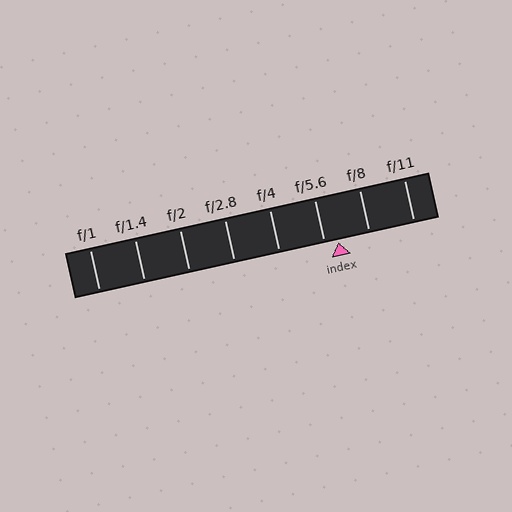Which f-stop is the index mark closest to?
The index mark is closest to f/5.6.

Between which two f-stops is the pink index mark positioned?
The index mark is between f/5.6 and f/8.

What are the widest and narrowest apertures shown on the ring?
The widest aperture shown is f/1 and the narrowest is f/11.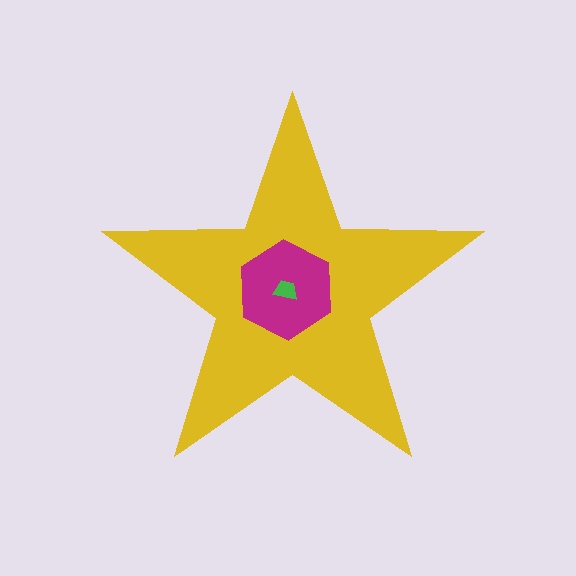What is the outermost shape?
The yellow star.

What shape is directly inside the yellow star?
The magenta hexagon.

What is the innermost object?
The green trapezoid.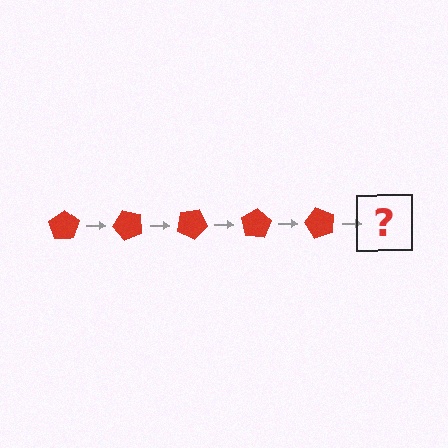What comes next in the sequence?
The next element should be a red pentagon rotated 250 degrees.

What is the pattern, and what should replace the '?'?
The pattern is that the pentagon rotates 50 degrees each step. The '?' should be a red pentagon rotated 250 degrees.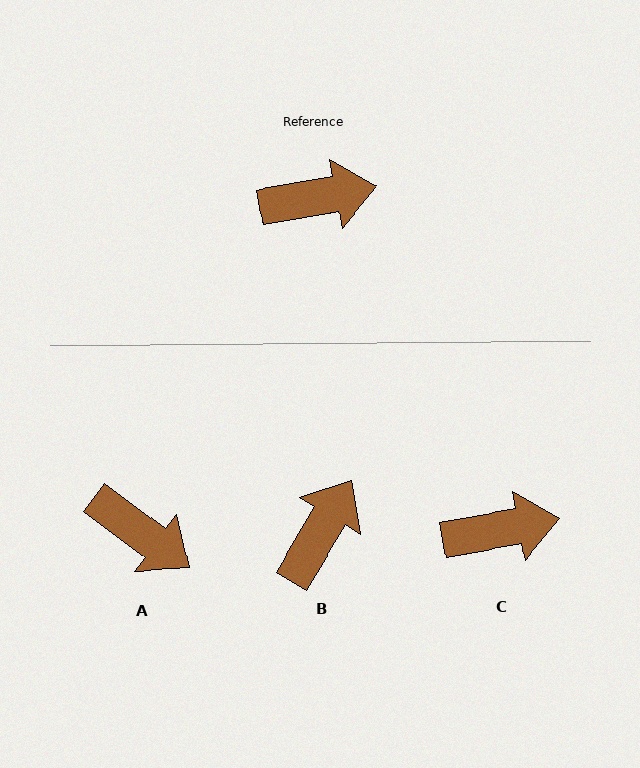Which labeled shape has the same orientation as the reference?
C.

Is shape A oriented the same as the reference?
No, it is off by about 47 degrees.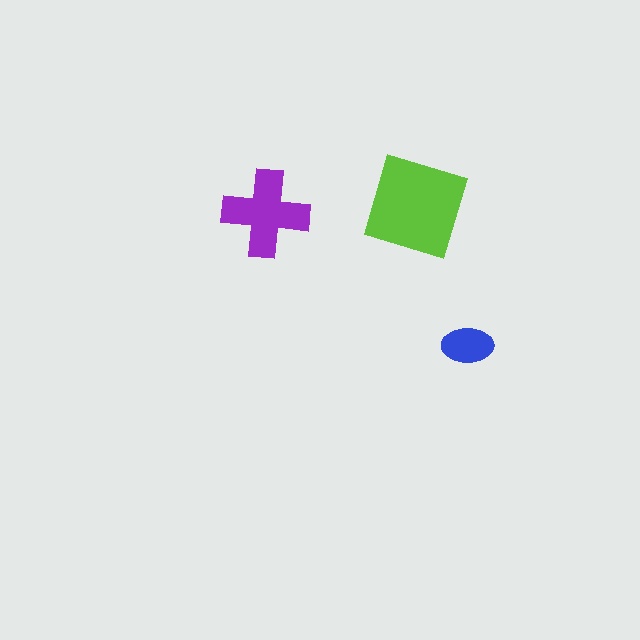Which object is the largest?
The lime diamond.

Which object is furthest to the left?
The purple cross is leftmost.